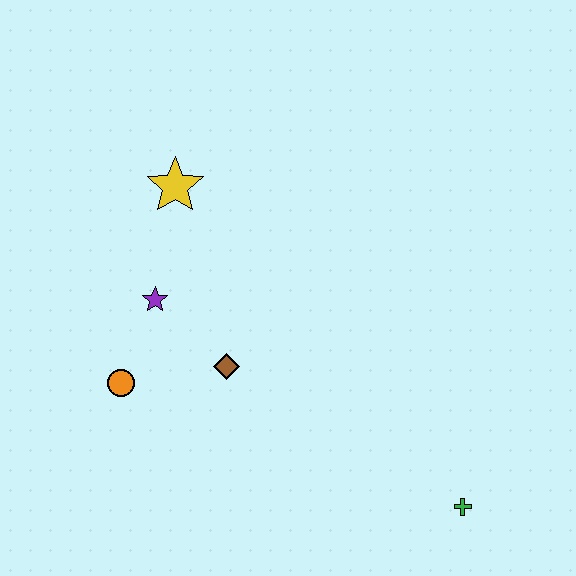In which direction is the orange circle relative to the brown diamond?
The orange circle is to the left of the brown diamond.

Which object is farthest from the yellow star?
The green cross is farthest from the yellow star.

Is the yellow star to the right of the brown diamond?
No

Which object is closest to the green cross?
The brown diamond is closest to the green cross.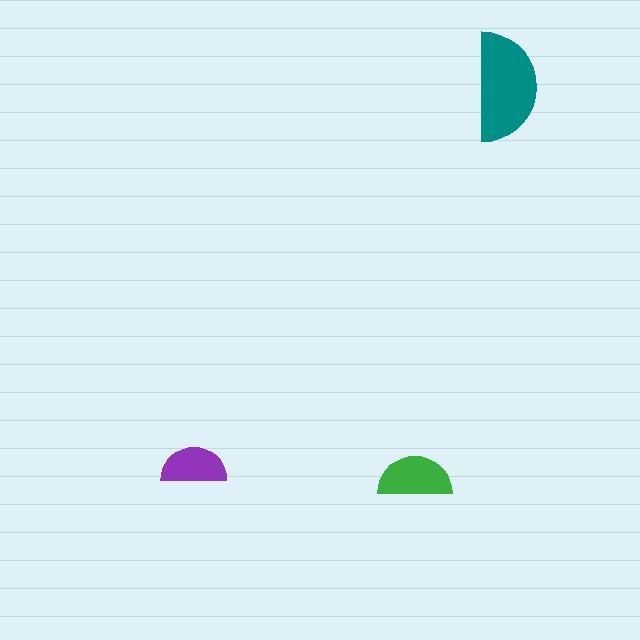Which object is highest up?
The teal semicircle is topmost.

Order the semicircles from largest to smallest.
the teal one, the green one, the purple one.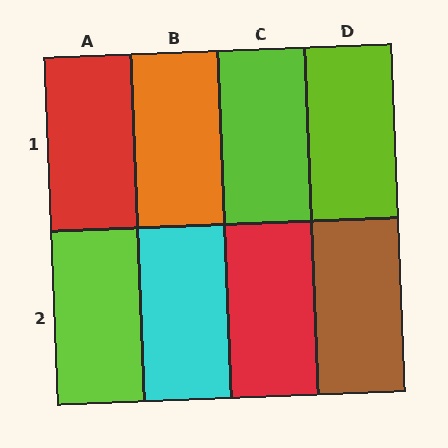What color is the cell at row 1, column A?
Red.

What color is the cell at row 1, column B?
Orange.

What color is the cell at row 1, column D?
Lime.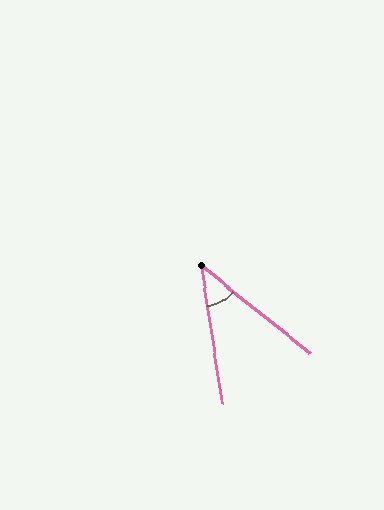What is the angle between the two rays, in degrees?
Approximately 43 degrees.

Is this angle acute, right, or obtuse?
It is acute.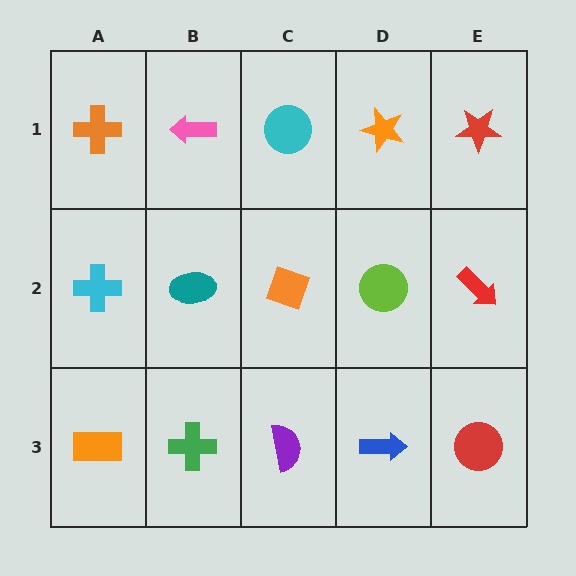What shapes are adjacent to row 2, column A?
An orange cross (row 1, column A), an orange rectangle (row 3, column A), a teal ellipse (row 2, column B).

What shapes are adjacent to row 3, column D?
A lime circle (row 2, column D), a purple semicircle (row 3, column C), a red circle (row 3, column E).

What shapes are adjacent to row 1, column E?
A red arrow (row 2, column E), an orange star (row 1, column D).